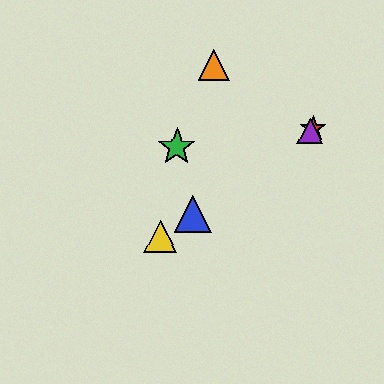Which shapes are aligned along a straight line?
The red star, the blue triangle, the yellow triangle, the purple triangle are aligned along a straight line.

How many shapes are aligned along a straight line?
4 shapes (the red star, the blue triangle, the yellow triangle, the purple triangle) are aligned along a straight line.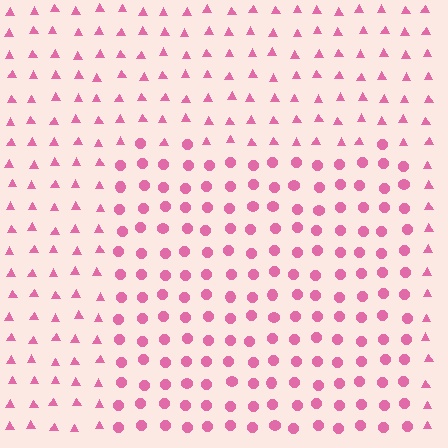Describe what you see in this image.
The image is filled with small pink elements arranged in a uniform grid. A rectangle-shaped region contains circles, while the surrounding area contains triangles. The boundary is defined purely by the change in element shape.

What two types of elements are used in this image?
The image uses circles inside the rectangle region and triangles outside it.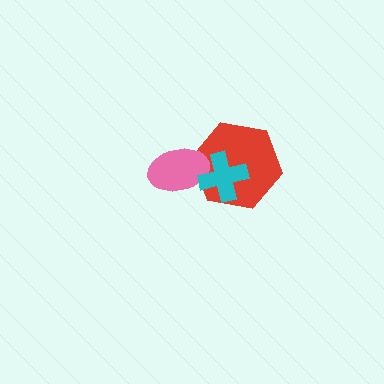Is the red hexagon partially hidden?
Yes, it is partially covered by another shape.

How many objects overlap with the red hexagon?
2 objects overlap with the red hexagon.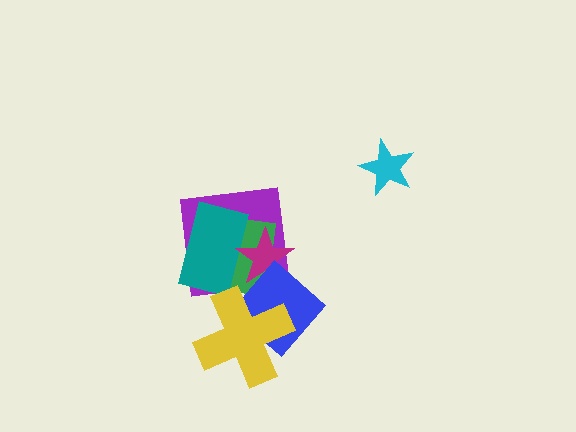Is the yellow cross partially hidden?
No, no other shape covers it.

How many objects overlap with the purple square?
4 objects overlap with the purple square.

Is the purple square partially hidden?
Yes, it is partially covered by another shape.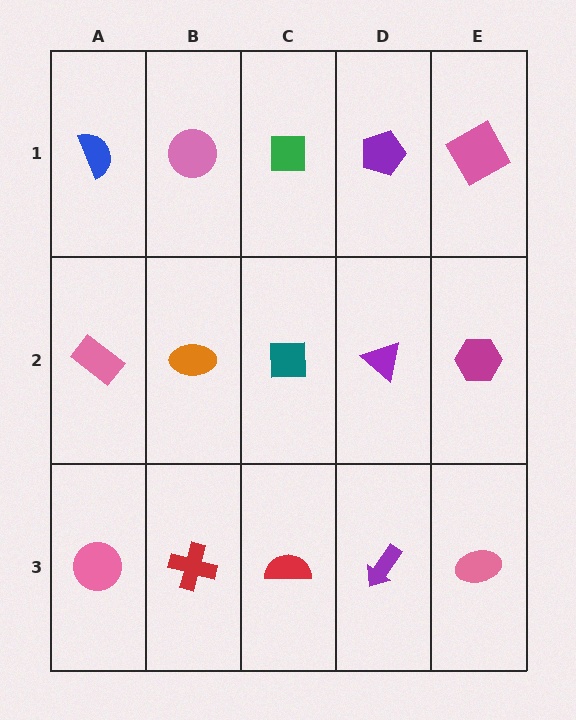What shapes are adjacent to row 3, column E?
A magenta hexagon (row 2, column E), a purple arrow (row 3, column D).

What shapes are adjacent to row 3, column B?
An orange ellipse (row 2, column B), a pink circle (row 3, column A), a red semicircle (row 3, column C).